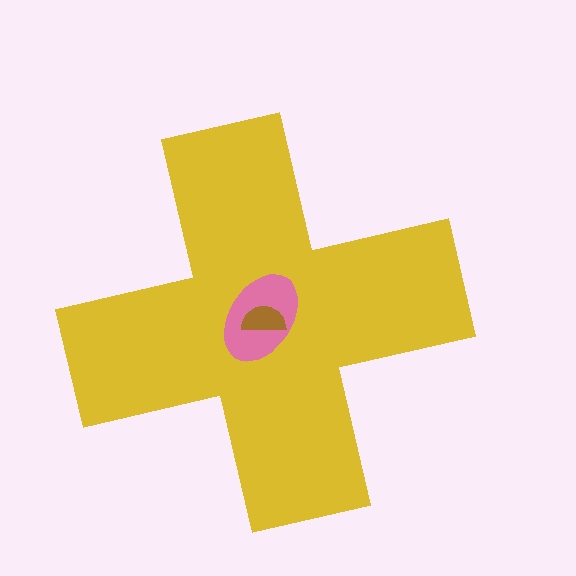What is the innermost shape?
The brown semicircle.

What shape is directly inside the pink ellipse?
The brown semicircle.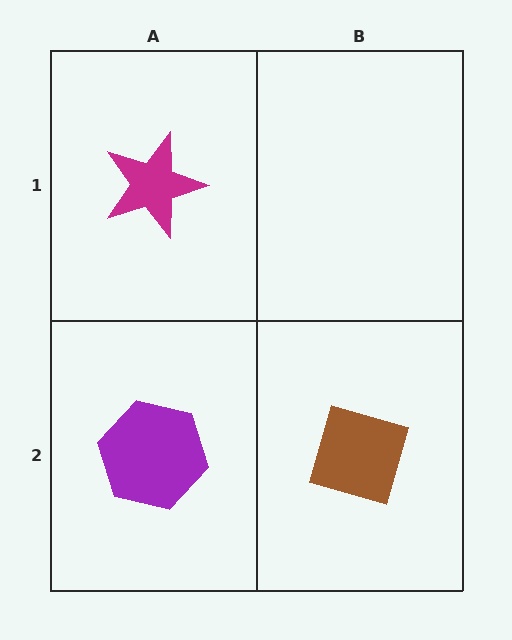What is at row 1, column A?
A magenta star.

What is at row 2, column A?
A purple hexagon.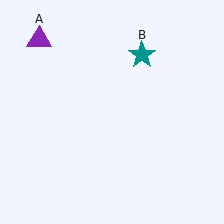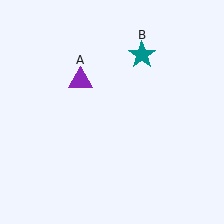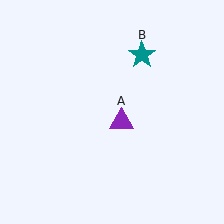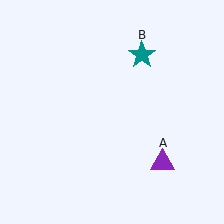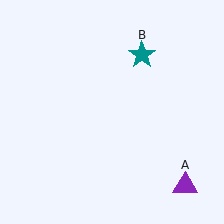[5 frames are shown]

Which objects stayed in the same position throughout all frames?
Teal star (object B) remained stationary.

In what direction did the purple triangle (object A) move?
The purple triangle (object A) moved down and to the right.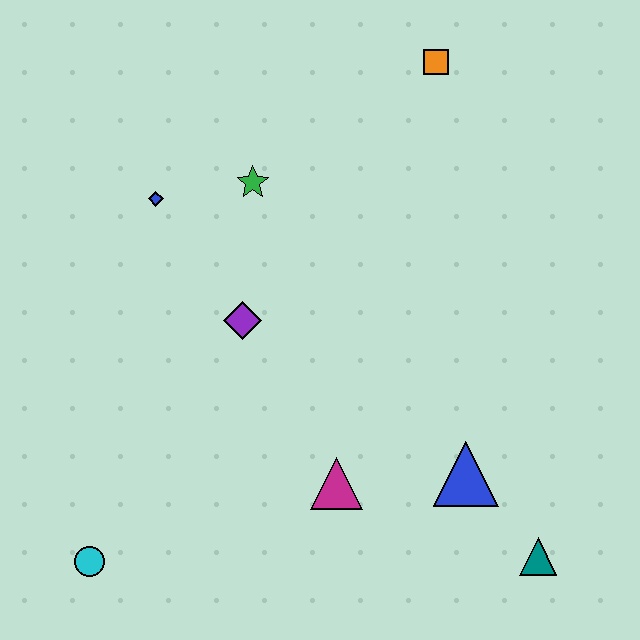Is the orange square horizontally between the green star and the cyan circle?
No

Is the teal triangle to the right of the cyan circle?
Yes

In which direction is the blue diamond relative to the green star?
The blue diamond is to the left of the green star.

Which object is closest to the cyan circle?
The magenta triangle is closest to the cyan circle.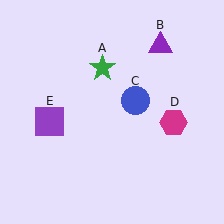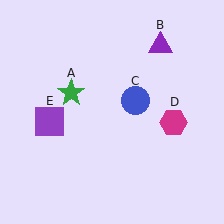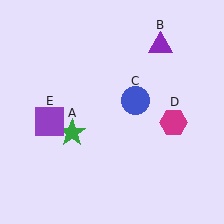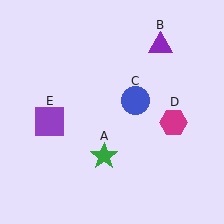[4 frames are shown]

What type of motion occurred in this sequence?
The green star (object A) rotated counterclockwise around the center of the scene.